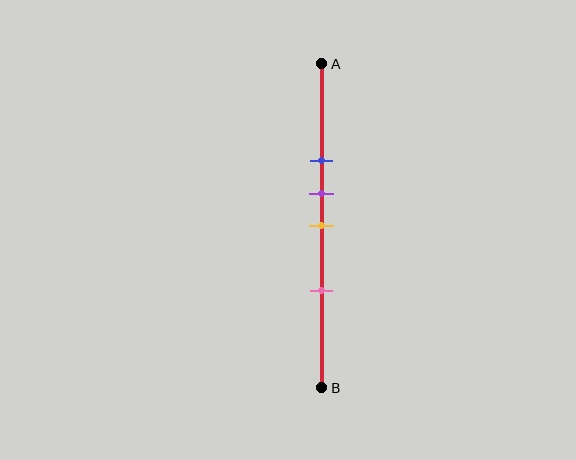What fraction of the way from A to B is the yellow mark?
The yellow mark is approximately 50% (0.5) of the way from A to B.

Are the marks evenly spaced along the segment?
No, the marks are not evenly spaced.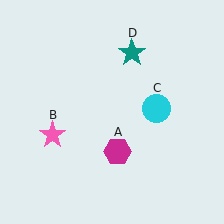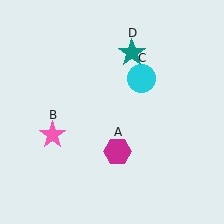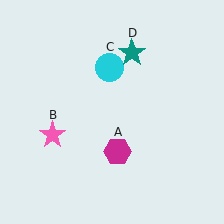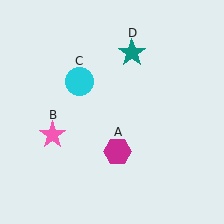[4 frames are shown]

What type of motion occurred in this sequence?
The cyan circle (object C) rotated counterclockwise around the center of the scene.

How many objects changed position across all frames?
1 object changed position: cyan circle (object C).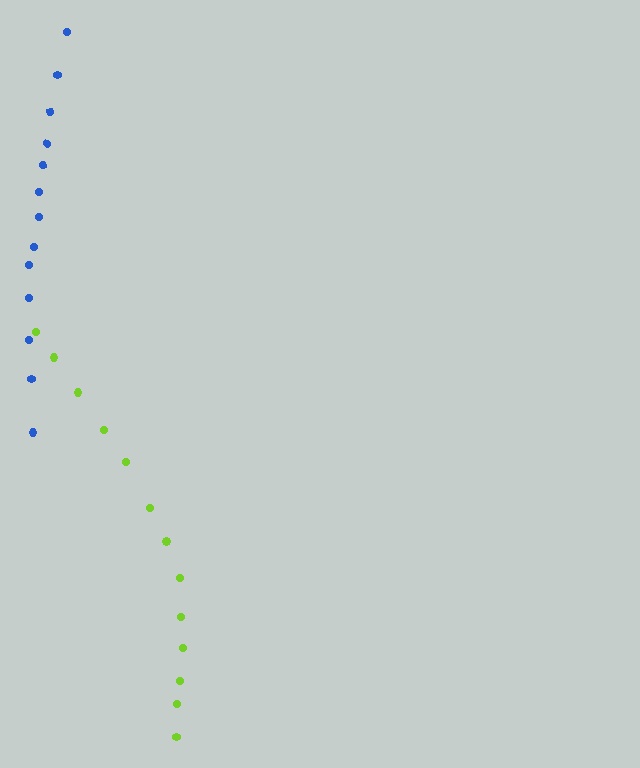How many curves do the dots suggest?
There are 2 distinct paths.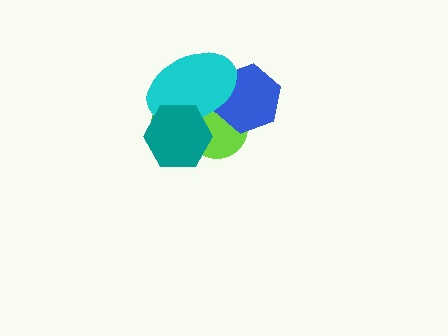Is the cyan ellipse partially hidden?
Yes, it is partially covered by another shape.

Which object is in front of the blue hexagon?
The cyan ellipse is in front of the blue hexagon.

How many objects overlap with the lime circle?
4 objects overlap with the lime circle.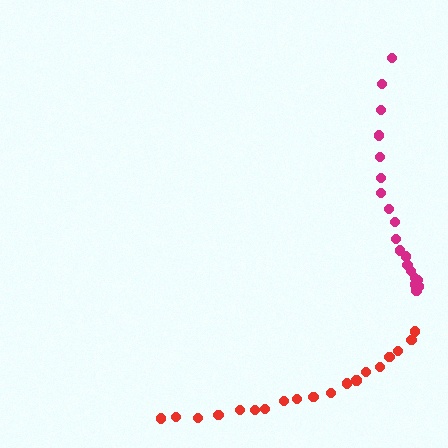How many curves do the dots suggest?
There are 2 distinct paths.